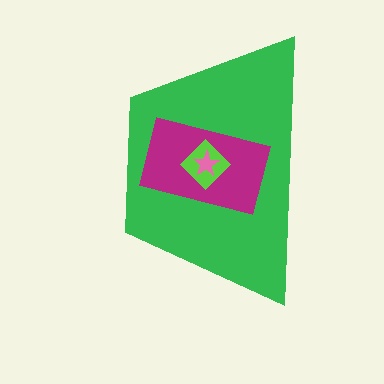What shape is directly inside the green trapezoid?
The magenta rectangle.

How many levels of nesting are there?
4.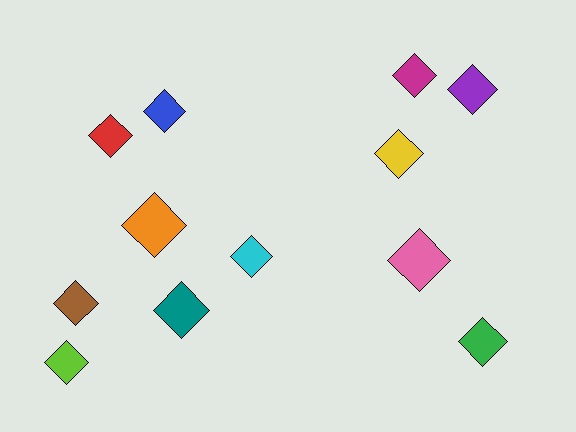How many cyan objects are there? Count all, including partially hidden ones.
There is 1 cyan object.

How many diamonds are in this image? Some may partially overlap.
There are 12 diamonds.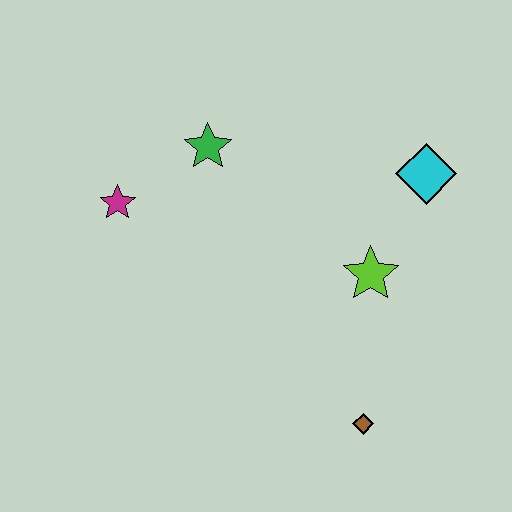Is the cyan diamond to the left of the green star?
No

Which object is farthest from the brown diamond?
The magenta star is farthest from the brown diamond.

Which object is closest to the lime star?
The cyan diamond is closest to the lime star.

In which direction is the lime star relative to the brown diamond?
The lime star is above the brown diamond.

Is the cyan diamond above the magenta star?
Yes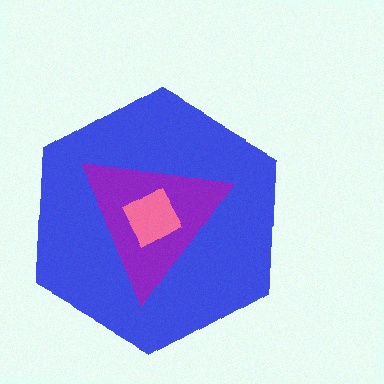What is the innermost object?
The pink square.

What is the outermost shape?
The blue hexagon.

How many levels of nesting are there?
3.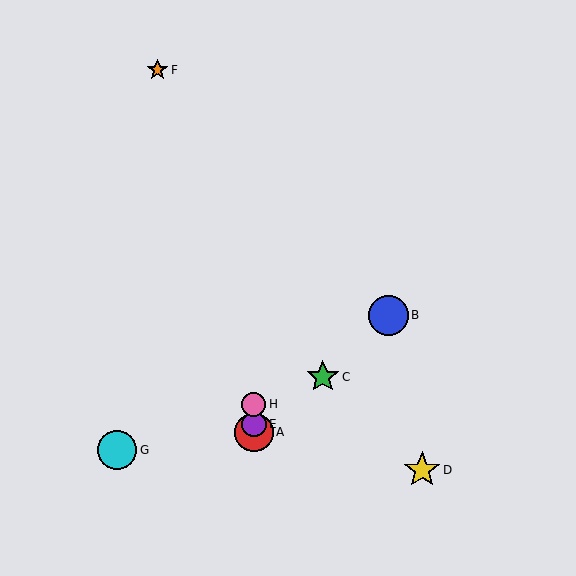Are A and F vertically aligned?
No, A is at x≈254 and F is at x≈157.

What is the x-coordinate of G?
Object G is at x≈117.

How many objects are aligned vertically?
3 objects (A, E, H) are aligned vertically.